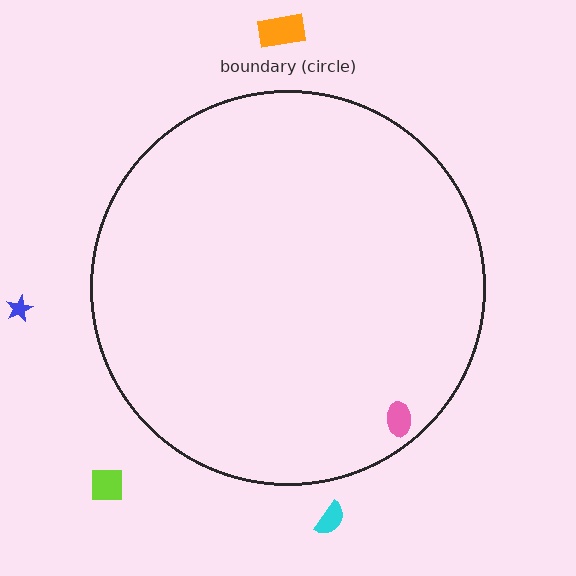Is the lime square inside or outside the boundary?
Outside.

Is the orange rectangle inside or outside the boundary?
Outside.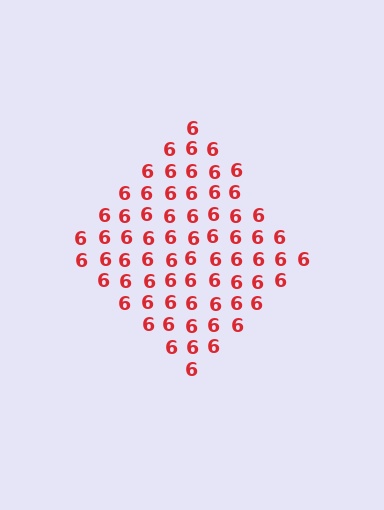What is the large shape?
The large shape is a diamond.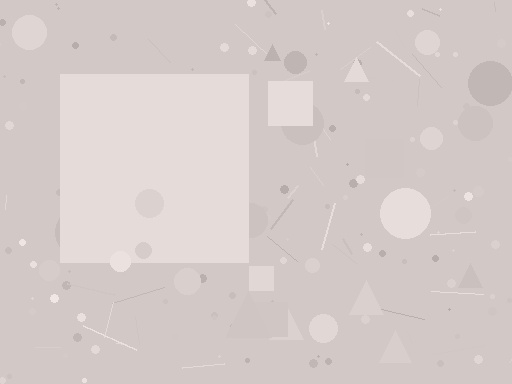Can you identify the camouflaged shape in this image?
The camouflaged shape is a square.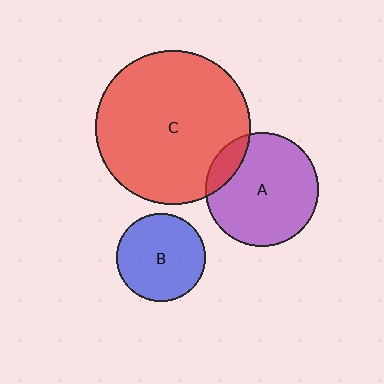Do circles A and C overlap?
Yes.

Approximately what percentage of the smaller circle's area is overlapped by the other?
Approximately 15%.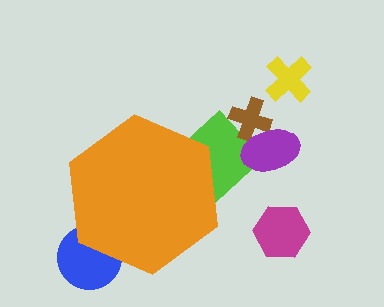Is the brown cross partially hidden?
No, the brown cross is fully visible.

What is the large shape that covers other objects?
An orange hexagon.